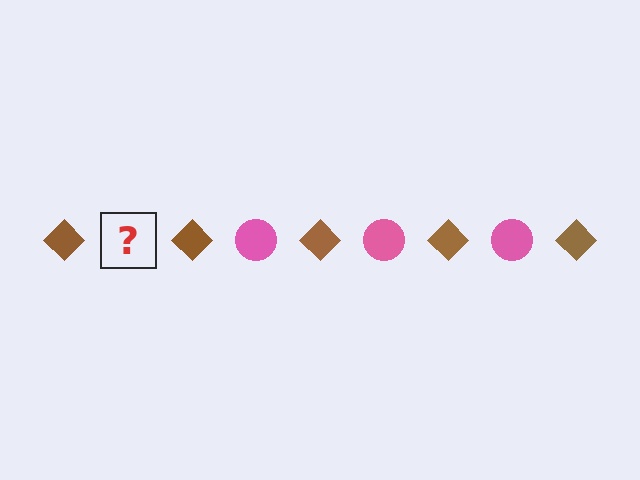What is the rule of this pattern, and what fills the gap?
The rule is that the pattern alternates between brown diamond and pink circle. The gap should be filled with a pink circle.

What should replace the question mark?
The question mark should be replaced with a pink circle.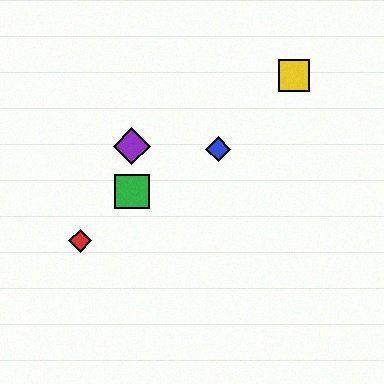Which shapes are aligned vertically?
The green square, the purple diamond are aligned vertically.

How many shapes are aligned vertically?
2 shapes (the green square, the purple diamond) are aligned vertically.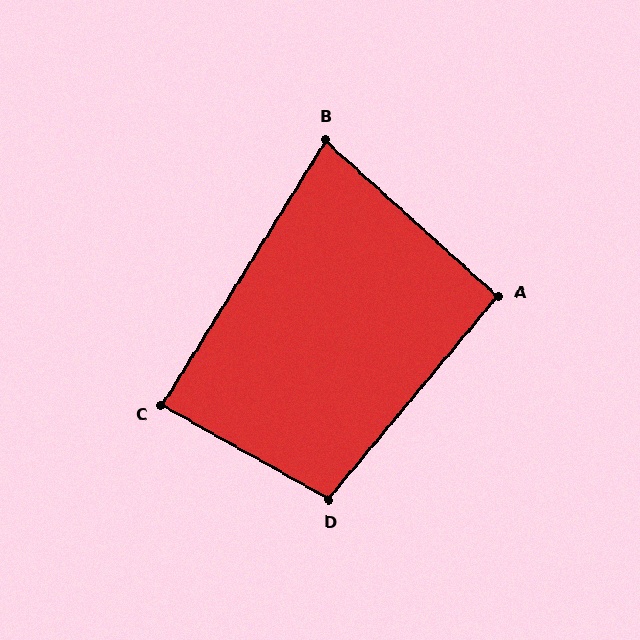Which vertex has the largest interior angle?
D, at approximately 100 degrees.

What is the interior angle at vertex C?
Approximately 88 degrees (approximately right).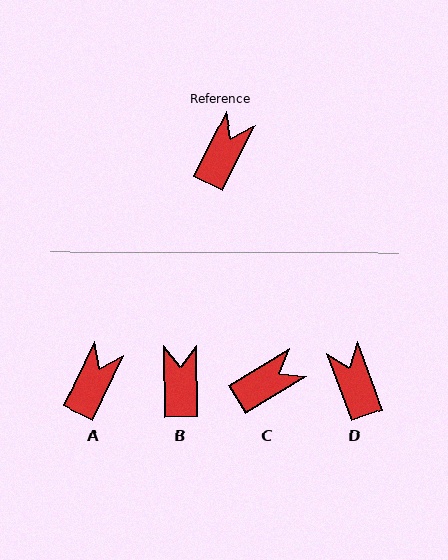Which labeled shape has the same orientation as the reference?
A.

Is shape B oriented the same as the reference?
No, it is off by about 27 degrees.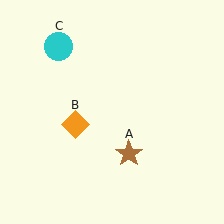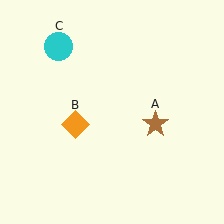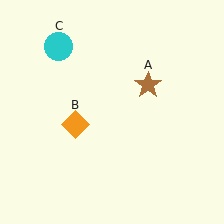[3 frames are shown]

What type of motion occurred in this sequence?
The brown star (object A) rotated counterclockwise around the center of the scene.